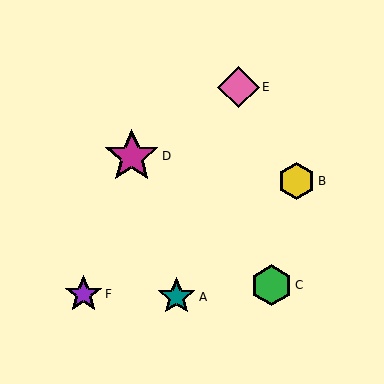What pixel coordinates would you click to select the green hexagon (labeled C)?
Click at (271, 285) to select the green hexagon C.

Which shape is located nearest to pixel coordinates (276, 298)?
The green hexagon (labeled C) at (271, 285) is nearest to that location.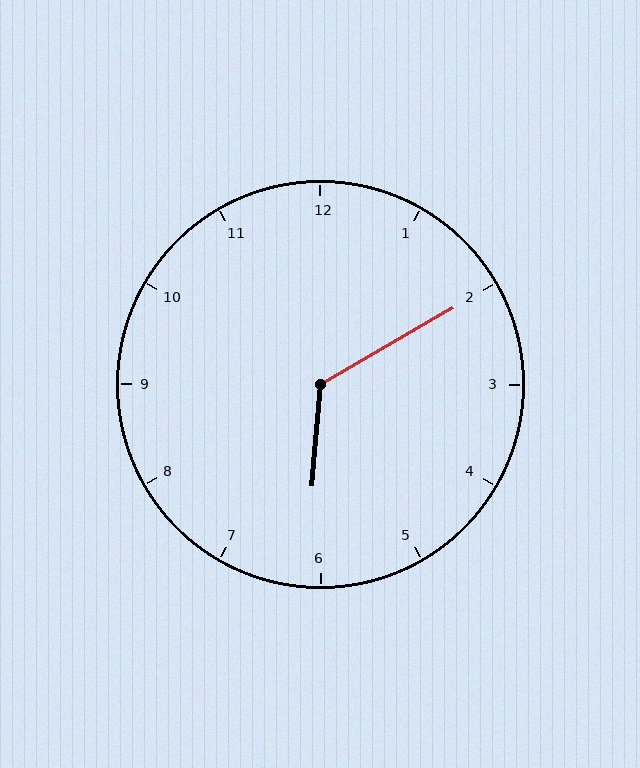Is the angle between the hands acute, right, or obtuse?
It is obtuse.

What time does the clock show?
6:10.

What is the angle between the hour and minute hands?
Approximately 125 degrees.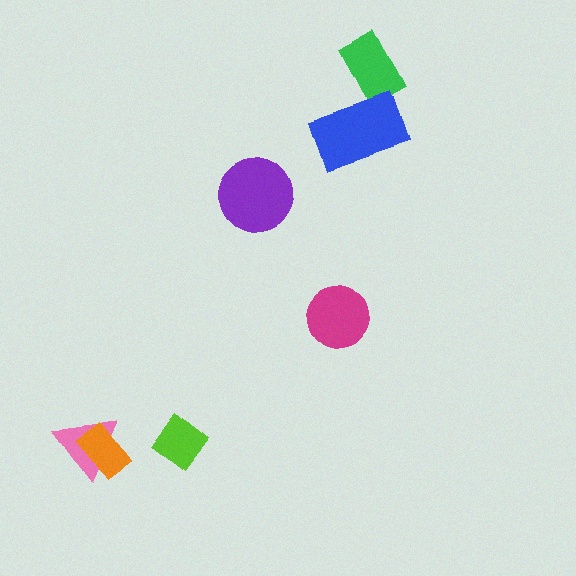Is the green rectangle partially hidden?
Yes, it is partially covered by another shape.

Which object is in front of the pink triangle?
The orange rectangle is in front of the pink triangle.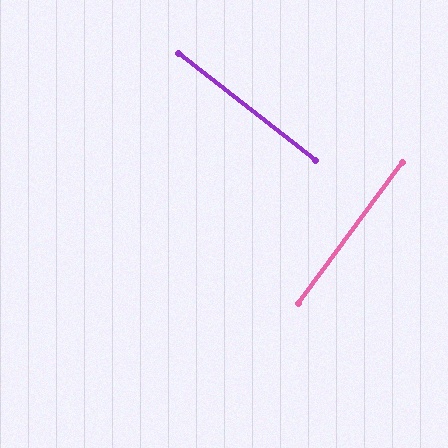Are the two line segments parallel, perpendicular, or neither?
Perpendicular — they meet at approximately 88°.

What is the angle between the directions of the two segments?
Approximately 88 degrees.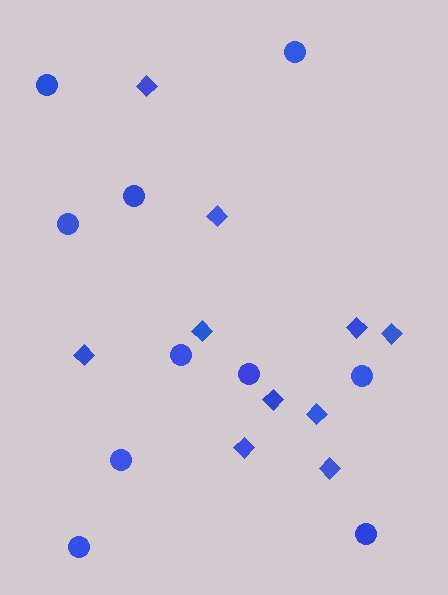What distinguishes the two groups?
There are 2 groups: one group of diamonds (10) and one group of circles (10).